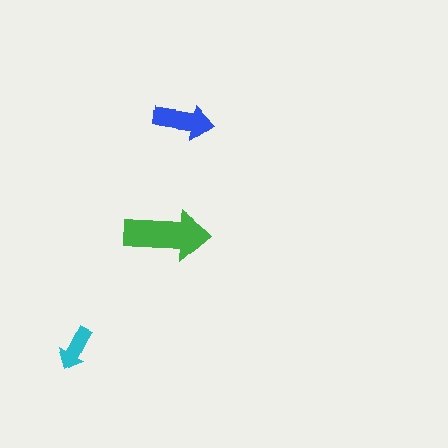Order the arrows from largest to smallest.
the green one, the blue one, the cyan one.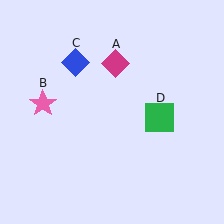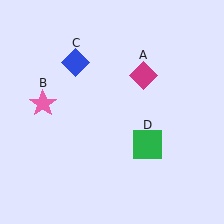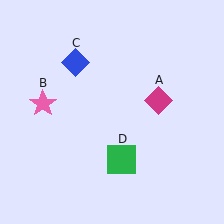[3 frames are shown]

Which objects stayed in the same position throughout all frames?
Pink star (object B) and blue diamond (object C) remained stationary.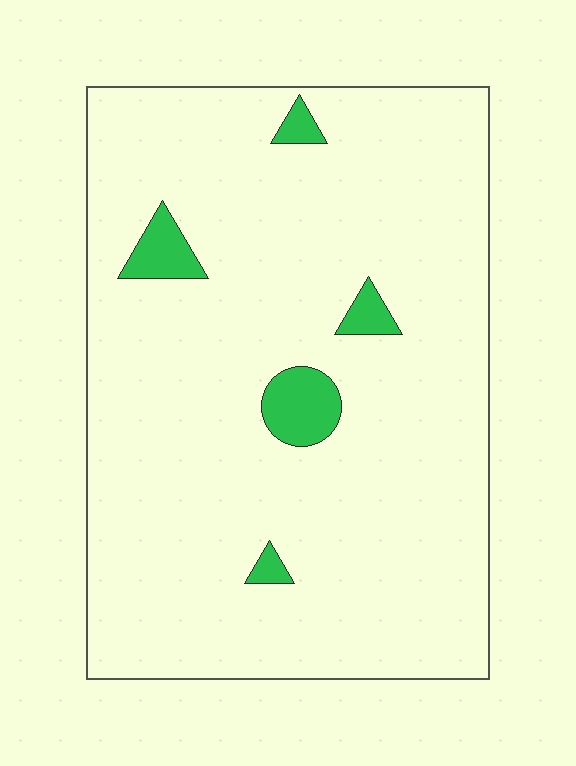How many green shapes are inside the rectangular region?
5.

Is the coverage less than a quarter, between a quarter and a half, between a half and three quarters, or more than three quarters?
Less than a quarter.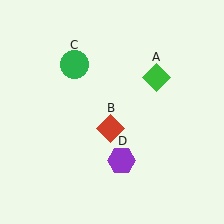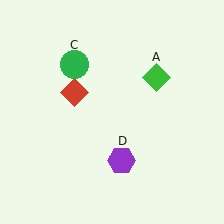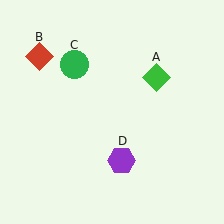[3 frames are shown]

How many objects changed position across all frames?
1 object changed position: red diamond (object B).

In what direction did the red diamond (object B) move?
The red diamond (object B) moved up and to the left.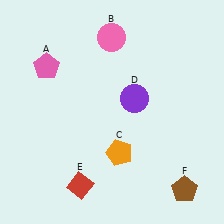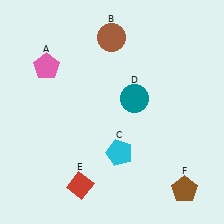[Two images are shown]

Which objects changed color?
B changed from pink to brown. C changed from orange to cyan. D changed from purple to teal.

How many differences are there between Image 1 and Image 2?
There are 3 differences between the two images.